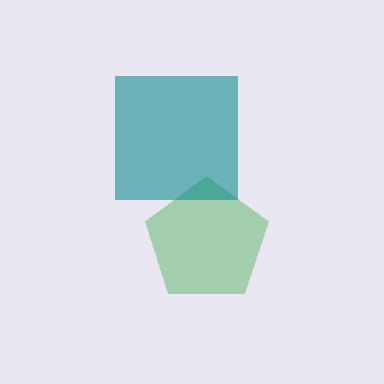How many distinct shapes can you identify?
There are 2 distinct shapes: a green pentagon, a teal square.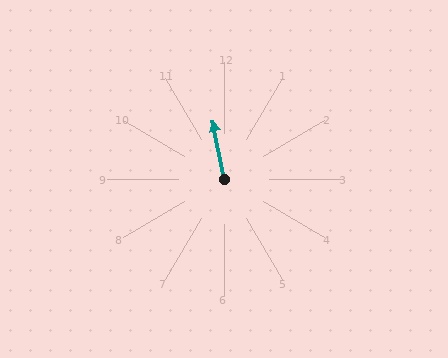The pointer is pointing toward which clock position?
Roughly 12 o'clock.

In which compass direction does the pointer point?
North.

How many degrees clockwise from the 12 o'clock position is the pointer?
Approximately 349 degrees.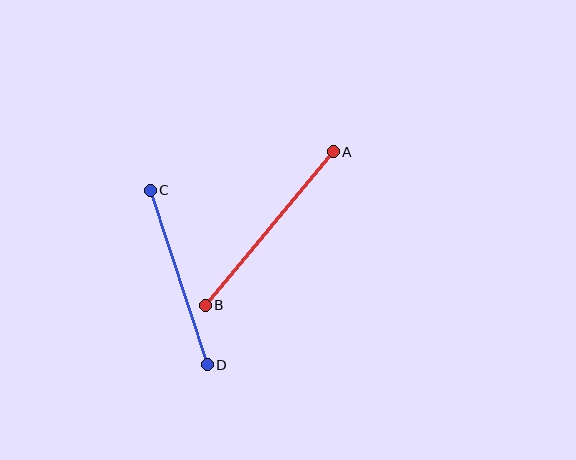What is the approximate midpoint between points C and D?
The midpoint is at approximately (179, 278) pixels.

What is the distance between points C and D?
The distance is approximately 183 pixels.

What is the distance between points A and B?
The distance is approximately 199 pixels.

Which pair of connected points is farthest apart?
Points A and B are farthest apart.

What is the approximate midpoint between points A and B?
The midpoint is at approximately (269, 229) pixels.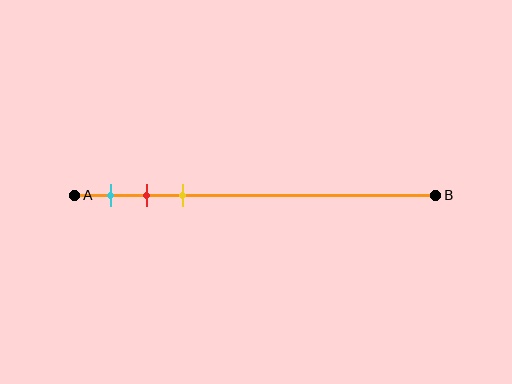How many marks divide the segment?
There are 3 marks dividing the segment.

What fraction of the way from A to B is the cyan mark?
The cyan mark is approximately 10% (0.1) of the way from A to B.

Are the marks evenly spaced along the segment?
Yes, the marks are approximately evenly spaced.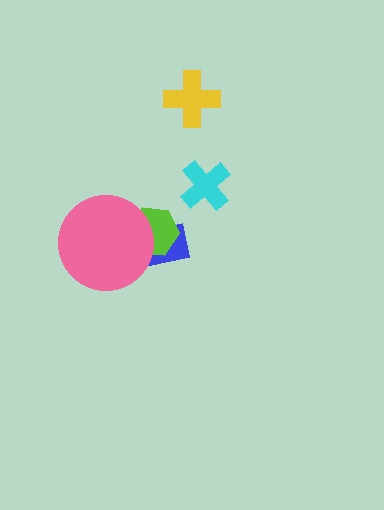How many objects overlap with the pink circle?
2 objects overlap with the pink circle.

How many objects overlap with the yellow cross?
0 objects overlap with the yellow cross.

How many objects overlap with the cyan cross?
0 objects overlap with the cyan cross.